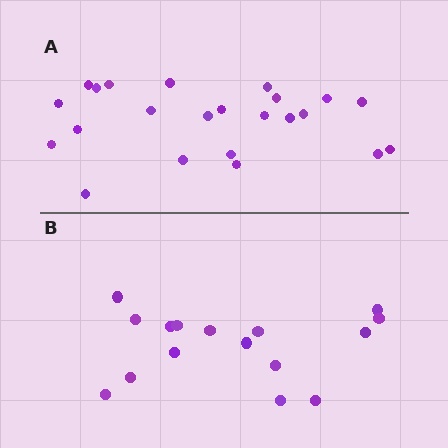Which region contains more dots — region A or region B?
Region A (the top region) has more dots.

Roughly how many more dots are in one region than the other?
Region A has roughly 8 or so more dots than region B.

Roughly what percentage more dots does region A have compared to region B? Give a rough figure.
About 45% more.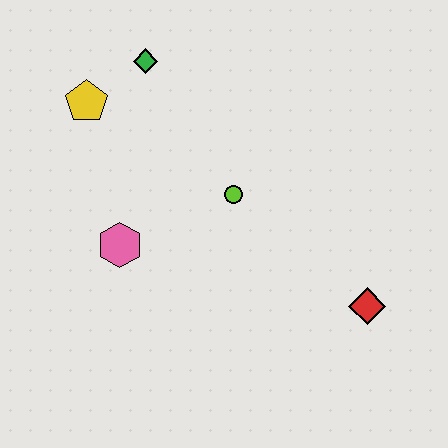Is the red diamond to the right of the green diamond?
Yes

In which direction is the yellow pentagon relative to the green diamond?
The yellow pentagon is to the left of the green diamond.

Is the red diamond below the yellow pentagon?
Yes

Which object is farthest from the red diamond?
The yellow pentagon is farthest from the red diamond.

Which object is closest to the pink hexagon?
The lime circle is closest to the pink hexagon.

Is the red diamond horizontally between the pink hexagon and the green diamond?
No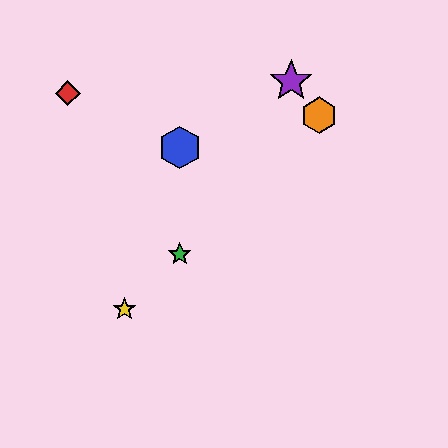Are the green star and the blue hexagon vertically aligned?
Yes, both are at x≈180.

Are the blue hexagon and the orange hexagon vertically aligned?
No, the blue hexagon is at x≈180 and the orange hexagon is at x≈319.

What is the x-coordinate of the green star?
The green star is at x≈180.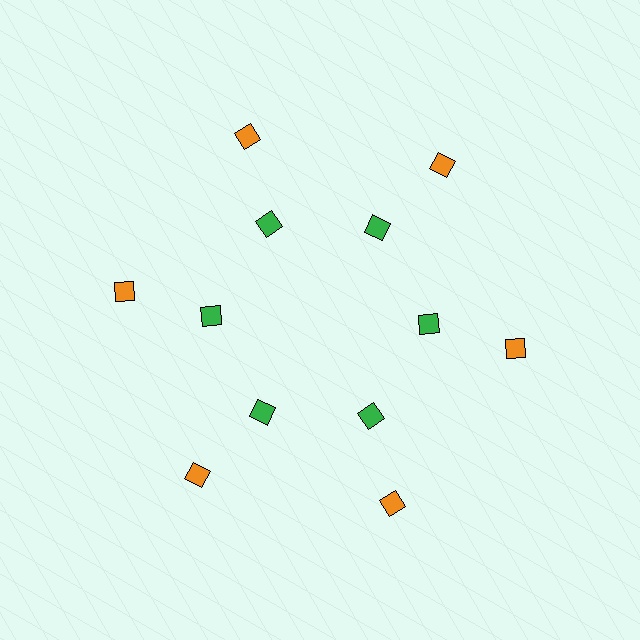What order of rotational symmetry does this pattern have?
This pattern has 6-fold rotational symmetry.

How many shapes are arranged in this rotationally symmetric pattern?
There are 12 shapes, arranged in 6 groups of 2.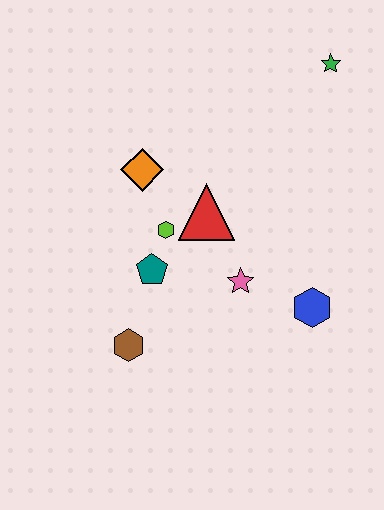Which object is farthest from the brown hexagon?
The green star is farthest from the brown hexagon.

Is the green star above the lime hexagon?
Yes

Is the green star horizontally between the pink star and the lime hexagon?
No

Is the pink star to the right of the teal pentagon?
Yes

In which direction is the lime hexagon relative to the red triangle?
The lime hexagon is to the left of the red triangle.